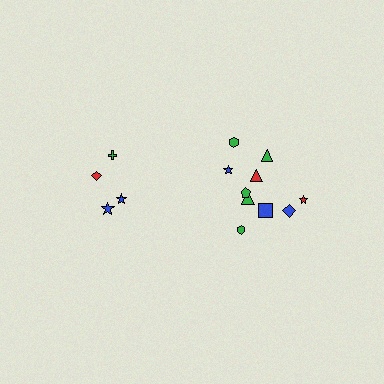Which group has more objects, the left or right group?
The right group.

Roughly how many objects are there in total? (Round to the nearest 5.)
Roughly 15 objects in total.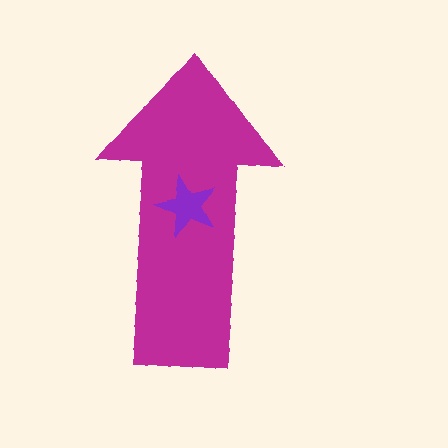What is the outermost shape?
The magenta arrow.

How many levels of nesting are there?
2.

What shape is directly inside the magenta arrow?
The purple star.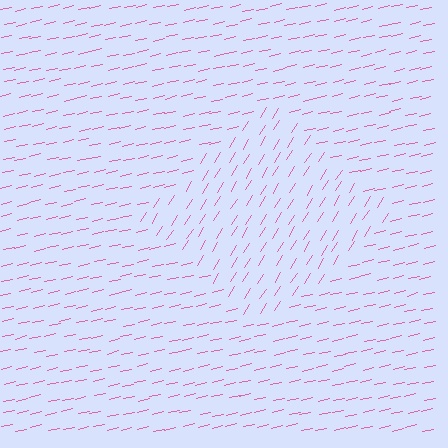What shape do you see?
I see a diamond.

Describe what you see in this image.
The image is filled with small pink line segments. A diamond region in the image has lines oriented differently from the surrounding lines, creating a visible texture boundary.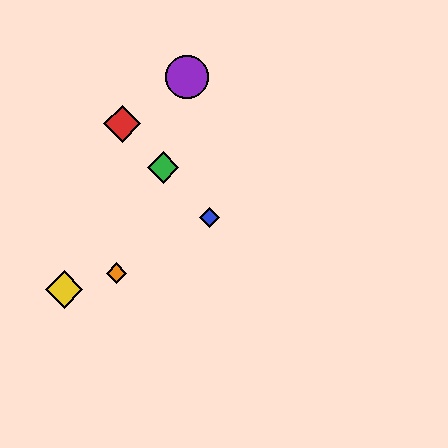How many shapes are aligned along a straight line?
3 shapes (the red diamond, the blue diamond, the green diamond) are aligned along a straight line.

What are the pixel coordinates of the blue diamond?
The blue diamond is at (210, 217).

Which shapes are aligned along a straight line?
The red diamond, the blue diamond, the green diamond are aligned along a straight line.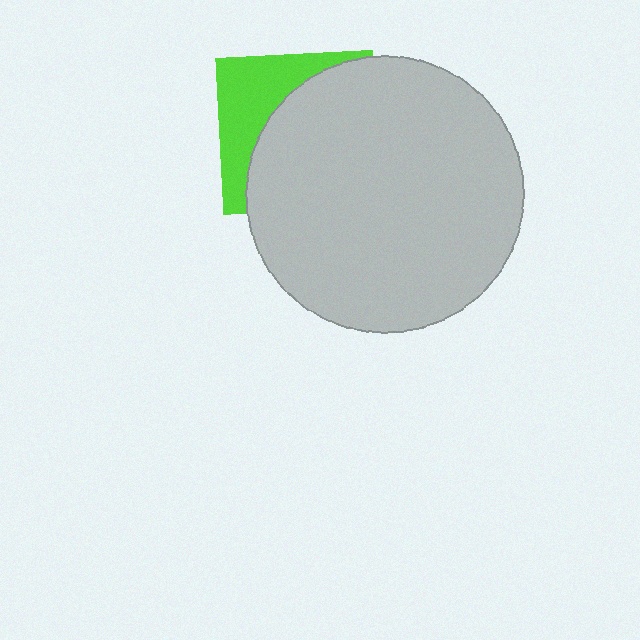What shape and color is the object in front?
The object in front is a light gray circle.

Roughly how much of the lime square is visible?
A small part of it is visible (roughly 34%).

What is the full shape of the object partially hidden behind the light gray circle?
The partially hidden object is a lime square.